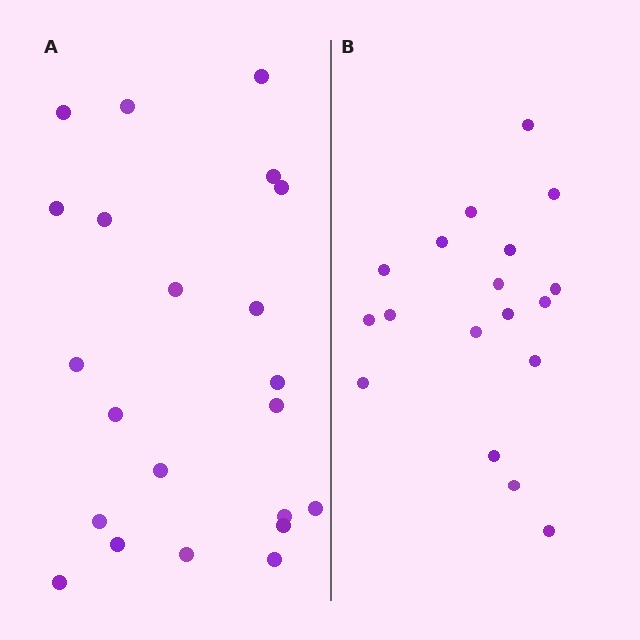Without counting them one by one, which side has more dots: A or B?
Region A (the left region) has more dots.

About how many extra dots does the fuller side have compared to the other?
Region A has about 4 more dots than region B.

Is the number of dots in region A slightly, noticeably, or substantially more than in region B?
Region A has only slightly more — the two regions are fairly close. The ratio is roughly 1.2 to 1.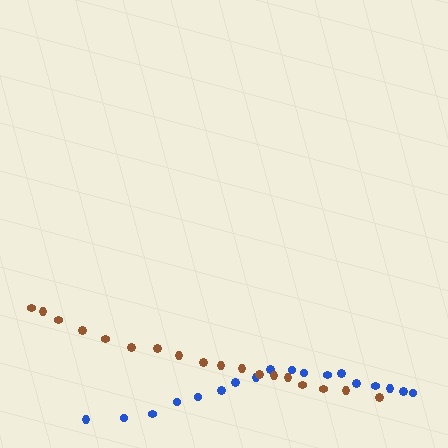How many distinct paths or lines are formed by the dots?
There are 2 distinct paths.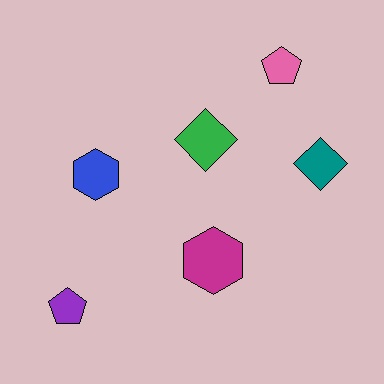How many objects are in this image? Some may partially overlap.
There are 6 objects.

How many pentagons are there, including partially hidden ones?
There are 2 pentagons.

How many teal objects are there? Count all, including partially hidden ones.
There is 1 teal object.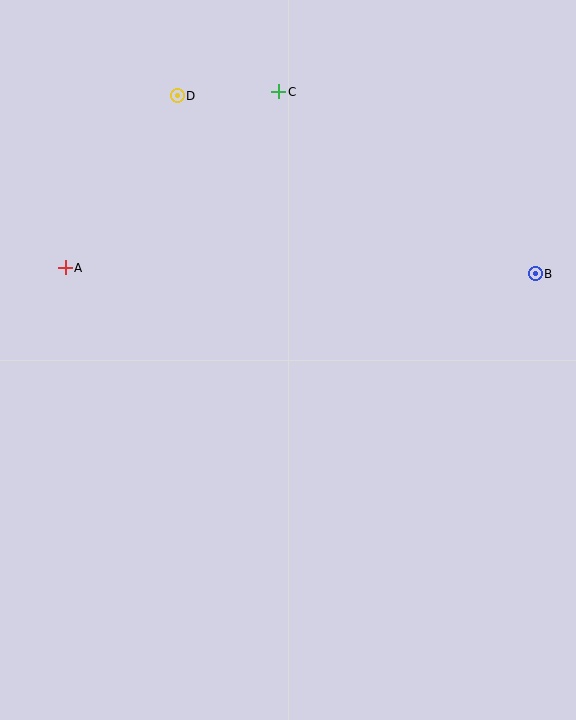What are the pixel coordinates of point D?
Point D is at (177, 96).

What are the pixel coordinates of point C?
Point C is at (279, 92).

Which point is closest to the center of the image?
Point A at (65, 268) is closest to the center.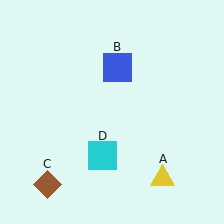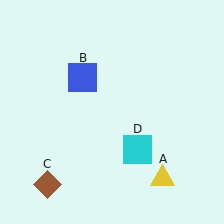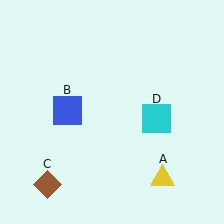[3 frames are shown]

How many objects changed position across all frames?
2 objects changed position: blue square (object B), cyan square (object D).